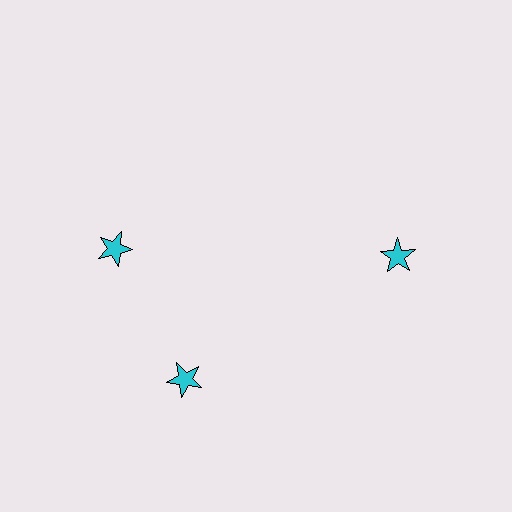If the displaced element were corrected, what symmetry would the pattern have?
It would have 3-fold rotational symmetry — the pattern would map onto itself every 120 degrees.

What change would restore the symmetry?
The symmetry would be restored by rotating it back into even spacing with its neighbors so that all 3 stars sit at equal angles and equal distance from the center.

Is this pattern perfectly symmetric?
No. The 3 cyan stars are arranged in a ring, but one element near the 11 o'clock position is rotated out of alignment along the ring, breaking the 3-fold rotational symmetry.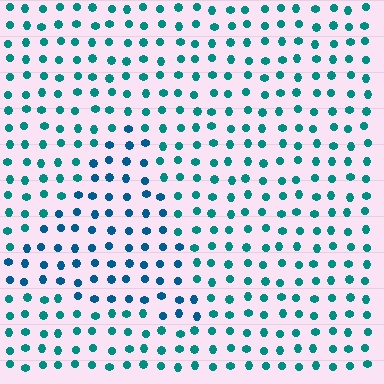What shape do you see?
I see a triangle.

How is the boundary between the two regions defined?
The boundary is defined purely by a slight shift in hue (about 27 degrees). Spacing, size, and orientation are identical on both sides.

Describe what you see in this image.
The image is filled with small teal elements in a uniform arrangement. A triangle-shaped region is visible where the elements are tinted to a slightly different hue, forming a subtle color boundary.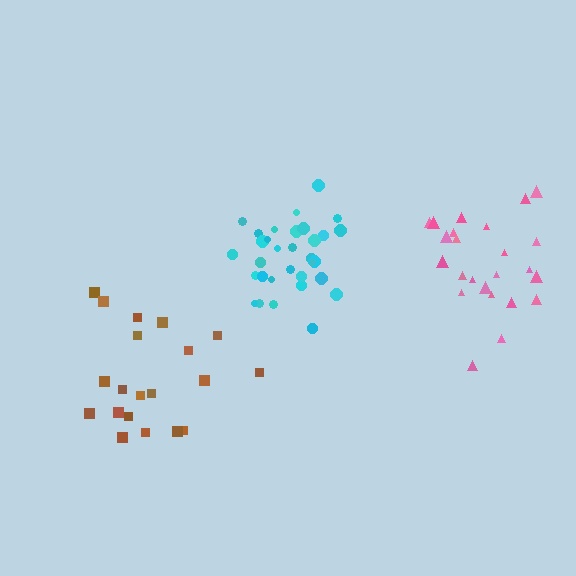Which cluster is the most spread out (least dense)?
Brown.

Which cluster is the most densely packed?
Cyan.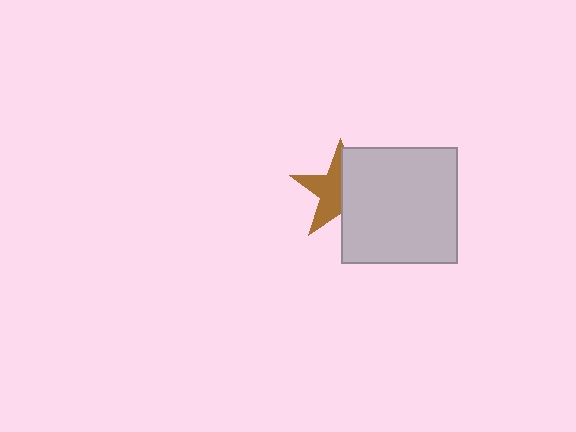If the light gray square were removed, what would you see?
You would see the complete brown star.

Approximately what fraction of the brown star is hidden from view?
Roughly 48% of the brown star is hidden behind the light gray square.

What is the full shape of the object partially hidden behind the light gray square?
The partially hidden object is a brown star.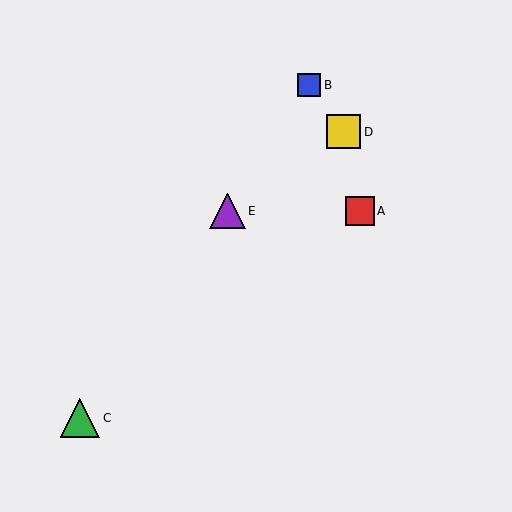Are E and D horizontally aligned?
No, E is at y≈211 and D is at y≈132.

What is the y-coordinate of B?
Object B is at y≈85.